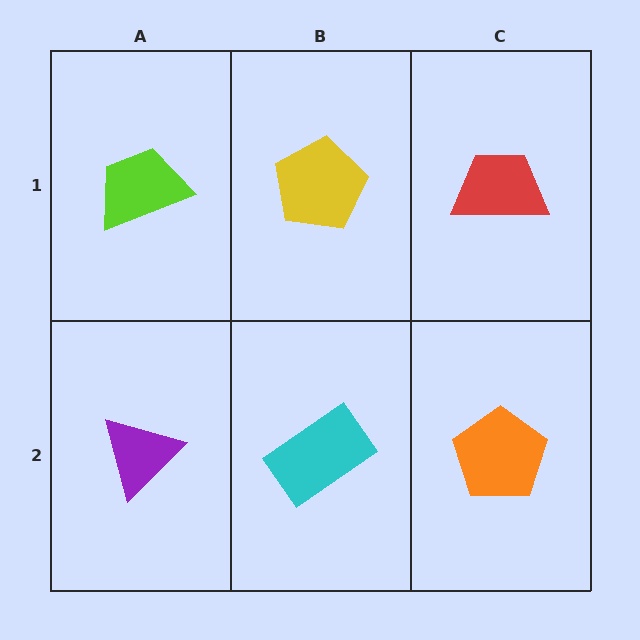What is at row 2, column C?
An orange pentagon.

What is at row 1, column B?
A yellow pentagon.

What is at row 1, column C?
A red trapezoid.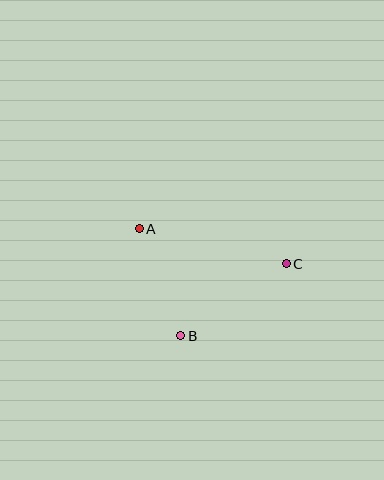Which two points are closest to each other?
Points A and B are closest to each other.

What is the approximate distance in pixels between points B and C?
The distance between B and C is approximately 128 pixels.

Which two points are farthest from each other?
Points A and C are farthest from each other.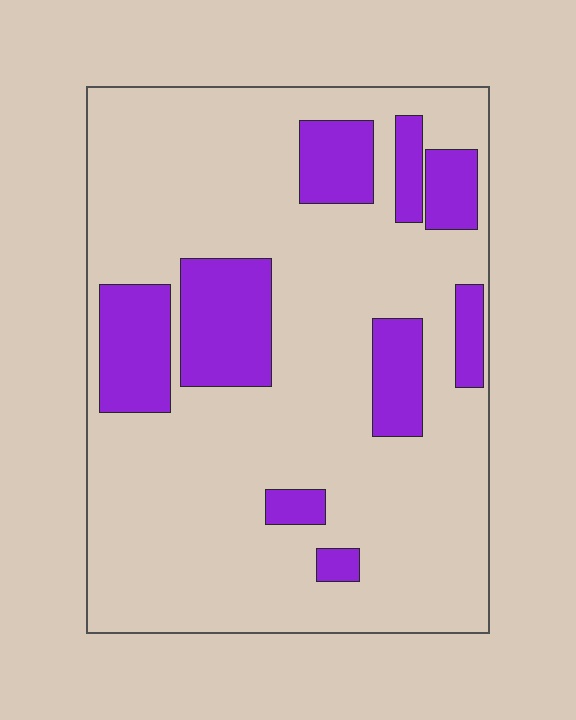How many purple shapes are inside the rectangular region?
9.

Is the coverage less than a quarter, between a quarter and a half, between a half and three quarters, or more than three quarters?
Less than a quarter.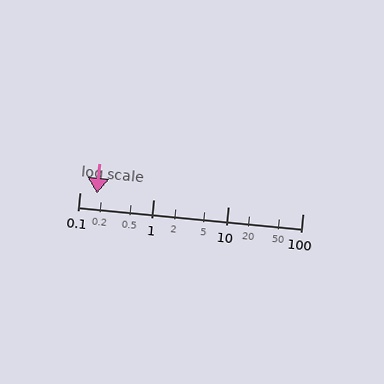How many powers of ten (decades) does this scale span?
The scale spans 3 decades, from 0.1 to 100.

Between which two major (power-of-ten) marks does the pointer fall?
The pointer is between 0.1 and 1.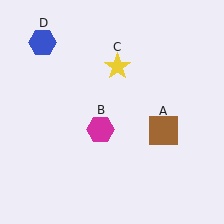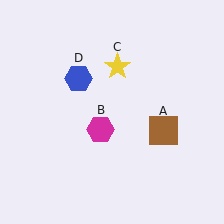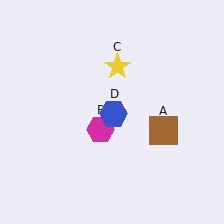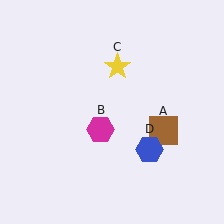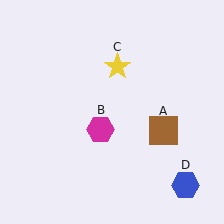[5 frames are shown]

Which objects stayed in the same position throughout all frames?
Brown square (object A) and magenta hexagon (object B) and yellow star (object C) remained stationary.